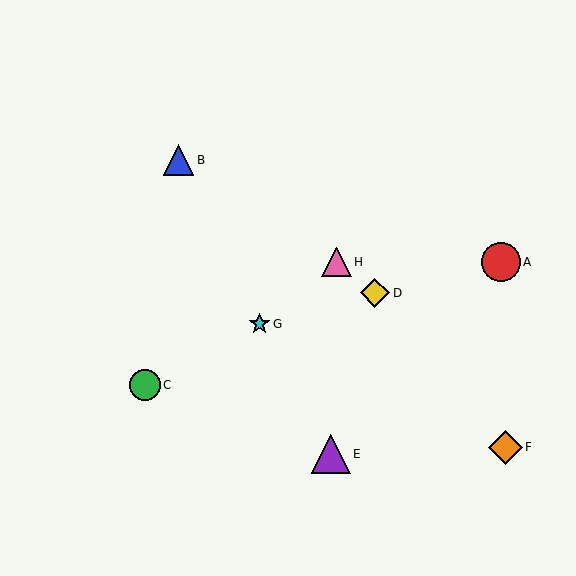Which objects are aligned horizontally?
Objects A, H are aligned horizontally.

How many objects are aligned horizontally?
2 objects (A, H) are aligned horizontally.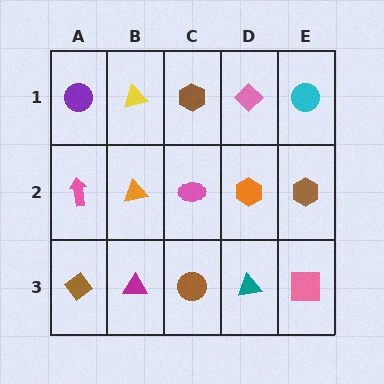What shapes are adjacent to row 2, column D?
A pink diamond (row 1, column D), a teal triangle (row 3, column D), a pink ellipse (row 2, column C), a brown hexagon (row 2, column E).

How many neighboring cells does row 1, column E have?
2.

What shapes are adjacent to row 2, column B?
A yellow triangle (row 1, column B), a magenta triangle (row 3, column B), a pink arrow (row 2, column A), a pink ellipse (row 2, column C).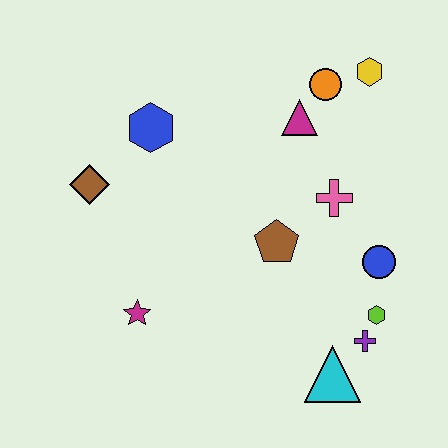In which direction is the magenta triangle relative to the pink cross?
The magenta triangle is above the pink cross.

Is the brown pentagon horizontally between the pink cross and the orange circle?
No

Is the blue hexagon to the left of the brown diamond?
No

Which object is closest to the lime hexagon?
The purple cross is closest to the lime hexagon.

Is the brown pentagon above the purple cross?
Yes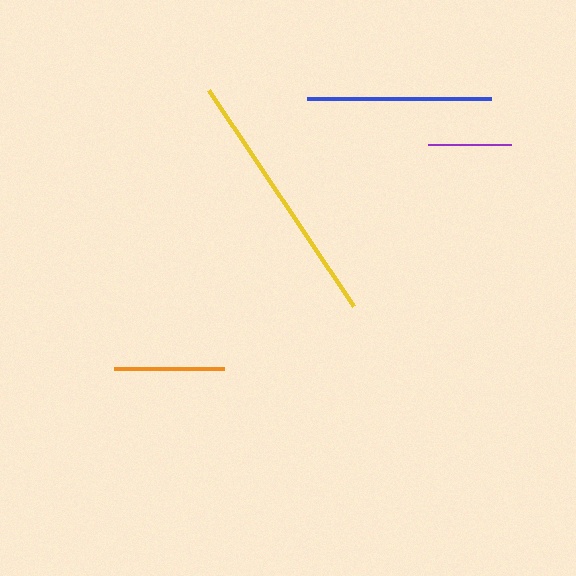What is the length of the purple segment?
The purple segment is approximately 83 pixels long.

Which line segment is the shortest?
The purple line is the shortest at approximately 83 pixels.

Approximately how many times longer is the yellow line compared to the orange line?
The yellow line is approximately 2.4 times the length of the orange line.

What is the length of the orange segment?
The orange segment is approximately 110 pixels long.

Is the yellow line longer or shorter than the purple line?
The yellow line is longer than the purple line.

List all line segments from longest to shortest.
From longest to shortest: yellow, blue, orange, purple.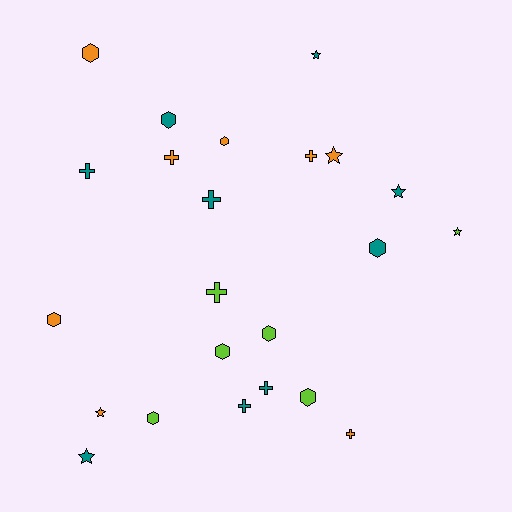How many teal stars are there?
There are 3 teal stars.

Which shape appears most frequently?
Hexagon, with 9 objects.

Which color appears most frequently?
Teal, with 9 objects.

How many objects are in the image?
There are 23 objects.